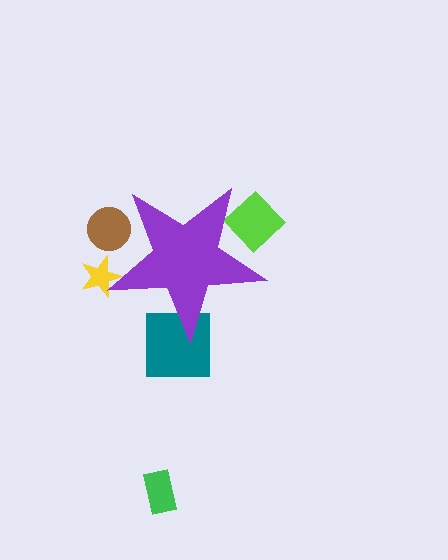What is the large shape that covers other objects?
A purple star.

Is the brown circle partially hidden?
Yes, the brown circle is partially hidden behind the purple star.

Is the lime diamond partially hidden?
Yes, the lime diamond is partially hidden behind the purple star.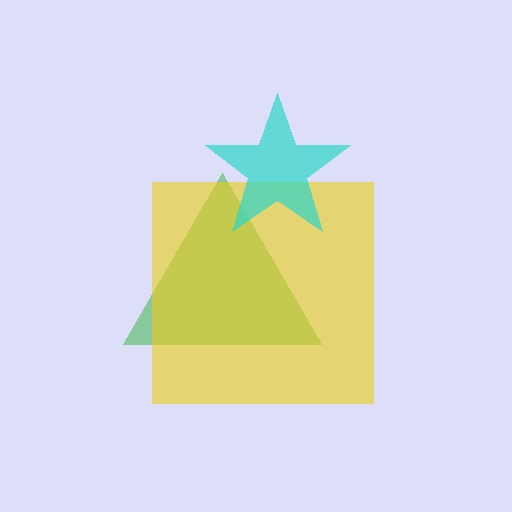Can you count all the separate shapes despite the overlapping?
Yes, there are 3 separate shapes.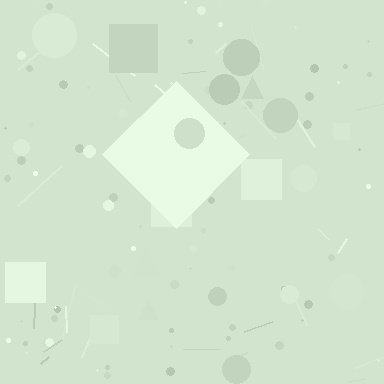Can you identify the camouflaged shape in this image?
The camouflaged shape is a diamond.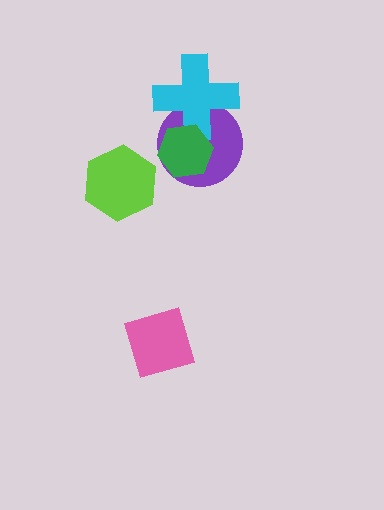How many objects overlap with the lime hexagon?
0 objects overlap with the lime hexagon.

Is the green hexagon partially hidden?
No, no other shape covers it.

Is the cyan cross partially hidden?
Yes, it is partially covered by another shape.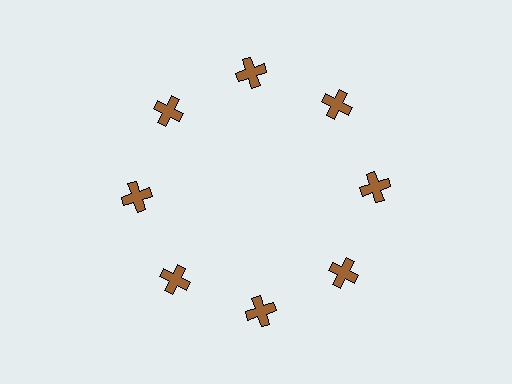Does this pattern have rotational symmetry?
Yes, this pattern has 8-fold rotational symmetry. It looks the same after rotating 45 degrees around the center.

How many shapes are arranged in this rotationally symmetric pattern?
There are 8 shapes, arranged in 8 groups of 1.